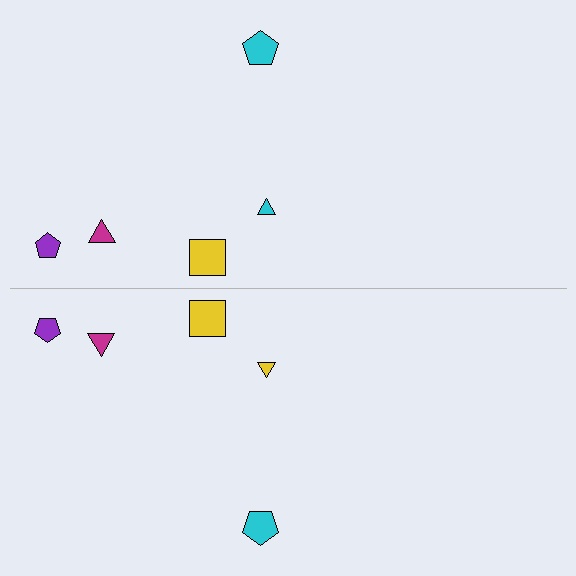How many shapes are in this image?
There are 10 shapes in this image.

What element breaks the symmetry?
The yellow triangle on the bottom side breaks the symmetry — its mirror counterpart is cyan.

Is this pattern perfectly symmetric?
No, the pattern is not perfectly symmetric. The yellow triangle on the bottom side breaks the symmetry — its mirror counterpart is cyan.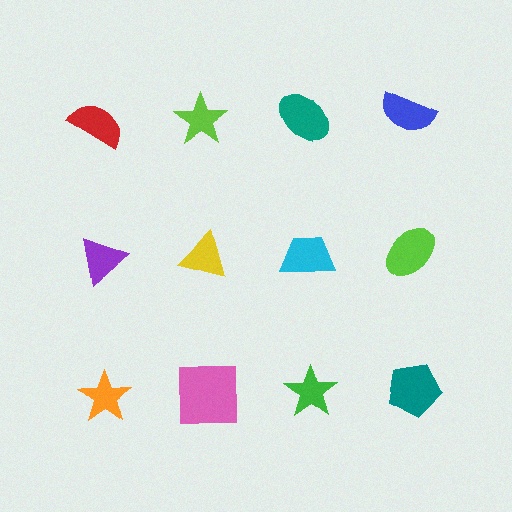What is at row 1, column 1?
A red semicircle.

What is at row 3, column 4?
A teal pentagon.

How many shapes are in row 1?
4 shapes.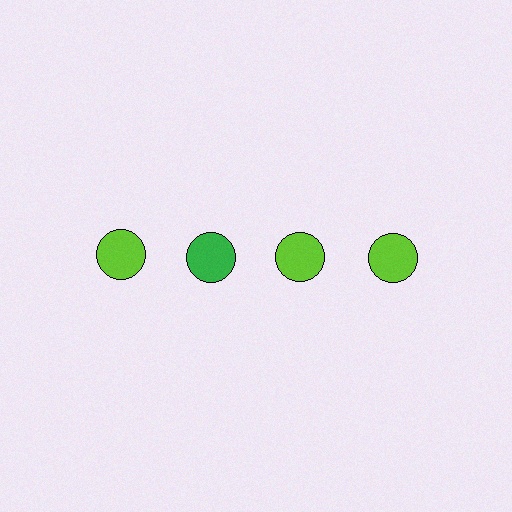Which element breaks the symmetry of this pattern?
The green circle in the top row, second from left column breaks the symmetry. All other shapes are lime circles.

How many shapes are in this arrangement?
There are 4 shapes arranged in a grid pattern.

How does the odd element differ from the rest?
It has a different color: green instead of lime.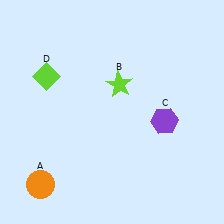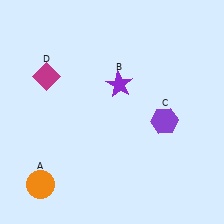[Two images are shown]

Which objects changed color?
B changed from lime to purple. D changed from lime to magenta.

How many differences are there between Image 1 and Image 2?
There are 2 differences between the two images.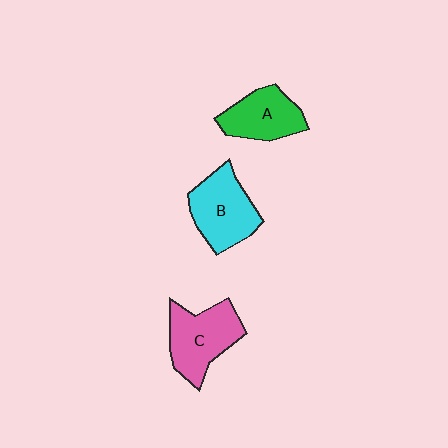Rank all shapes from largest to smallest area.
From largest to smallest: C (pink), B (cyan), A (green).